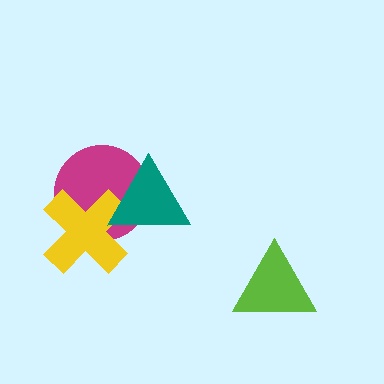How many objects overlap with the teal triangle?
2 objects overlap with the teal triangle.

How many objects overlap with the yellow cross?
2 objects overlap with the yellow cross.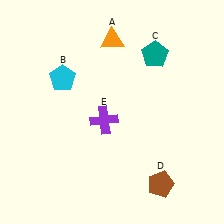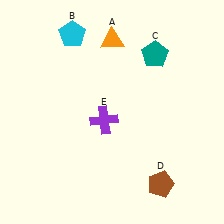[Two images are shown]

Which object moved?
The cyan pentagon (B) moved up.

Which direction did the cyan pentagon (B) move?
The cyan pentagon (B) moved up.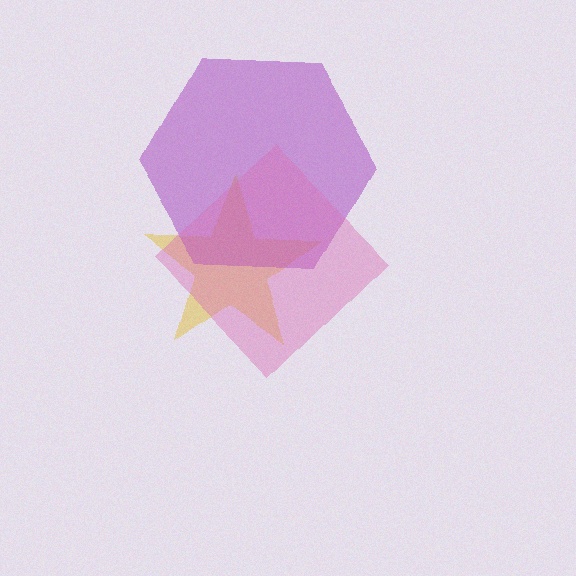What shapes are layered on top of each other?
The layered shapes are: a yellow star, a purple hexagon, a pink diamond.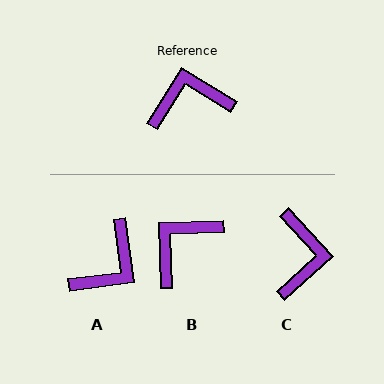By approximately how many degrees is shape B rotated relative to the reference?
Approximately 33 degrees counter-clockwise.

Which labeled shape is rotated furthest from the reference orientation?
A, about 141 degrees away.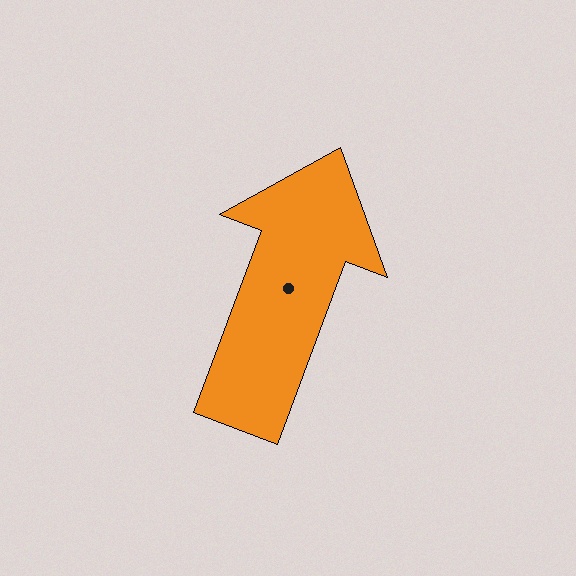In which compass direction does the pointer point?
North.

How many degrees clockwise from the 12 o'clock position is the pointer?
Approximately 21 degrees.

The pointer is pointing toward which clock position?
Roughly 1 o'clock.